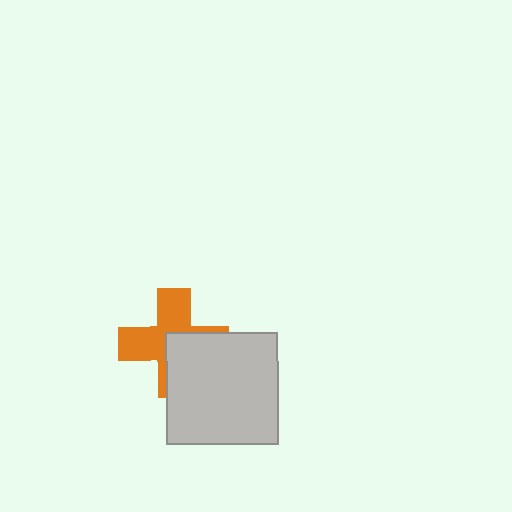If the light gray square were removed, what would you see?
You would see the complete orange cross.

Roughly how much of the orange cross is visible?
About half of it is visible (roughly 57%).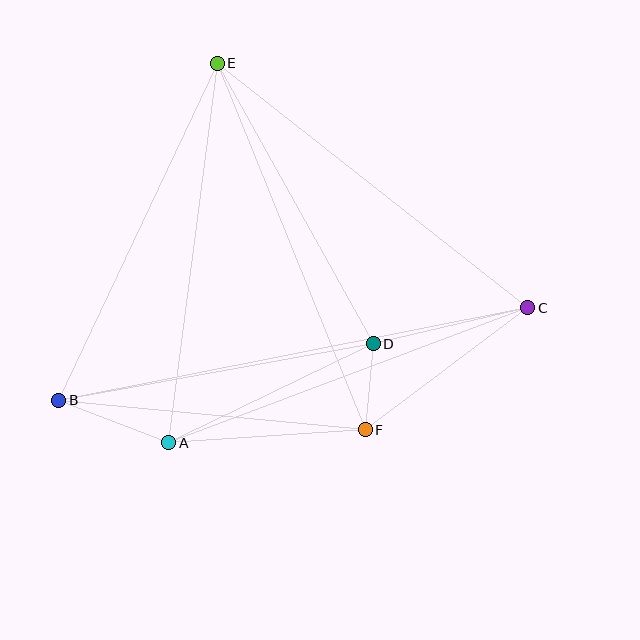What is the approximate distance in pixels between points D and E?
The distance between D and E is approximately 321 pixels.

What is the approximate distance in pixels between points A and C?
The distance between A and C is approximately 383 pixels.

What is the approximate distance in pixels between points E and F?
The distance between E and F is approximately 395 pixels.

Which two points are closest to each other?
Points D and F are closest to each other.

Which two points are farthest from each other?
Points B and C are farthest from each other.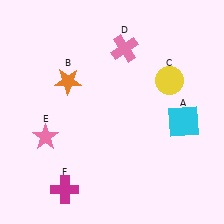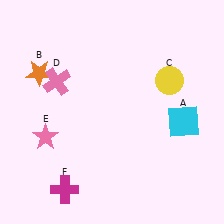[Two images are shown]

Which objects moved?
The objects that moved are: the orange star (B), the pink cross (D).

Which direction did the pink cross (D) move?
The pink cross (D) moved left.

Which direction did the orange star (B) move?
The orange star (B) moved left.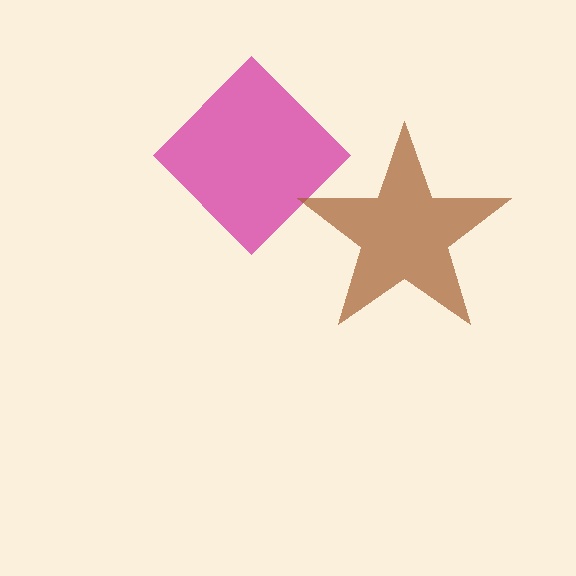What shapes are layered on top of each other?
The layered shapes are: a magenta diamond, a brown star.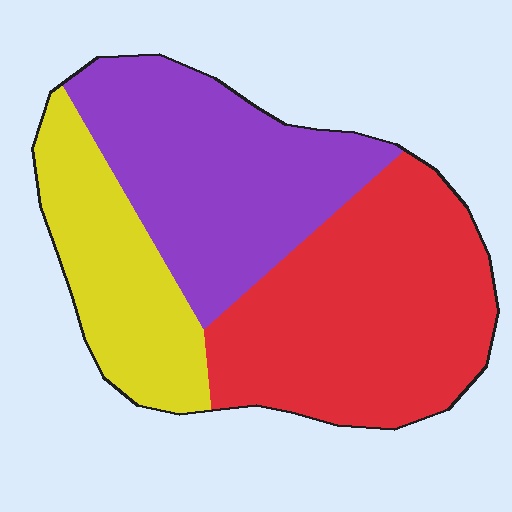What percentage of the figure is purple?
Purple takes up between a third and a half of the figure.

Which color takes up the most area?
Red, at roughly 40%.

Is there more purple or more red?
Red.